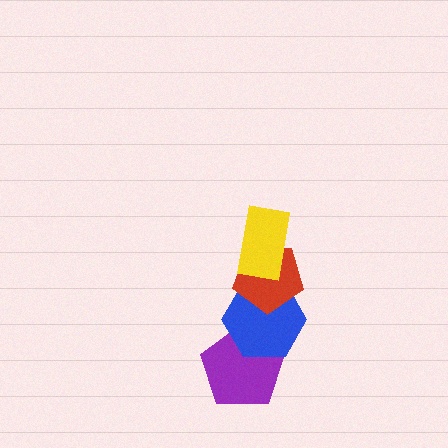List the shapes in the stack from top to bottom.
From top to bottom: the yellow rectangle, the red pentagon, the blue hexagon, the purple pentagon.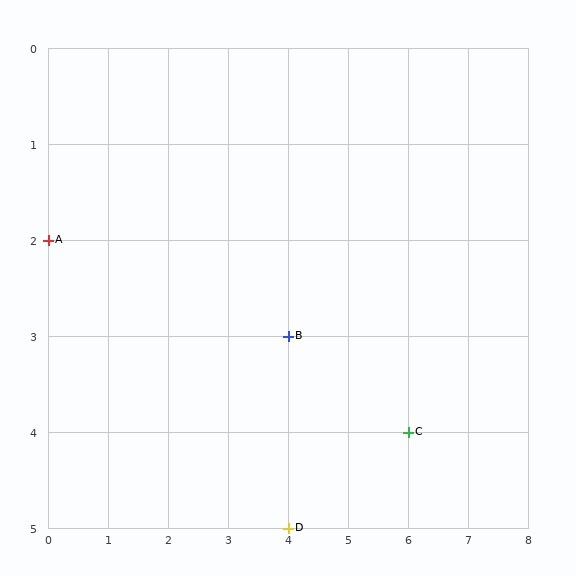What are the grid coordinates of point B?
Point B is at grid coordinates (4, 3).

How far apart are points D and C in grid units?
Points D and C are 2 columns and 1 row apart (about 2.2 grid units diagonally).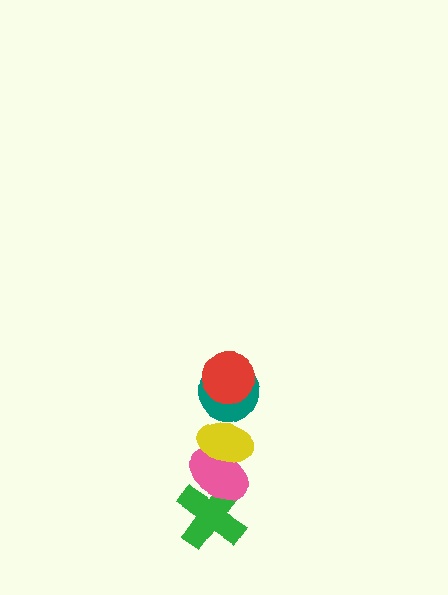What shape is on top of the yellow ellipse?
The teal circle is on top of the yellow ellipse.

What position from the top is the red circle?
The red circle is 1st from the top.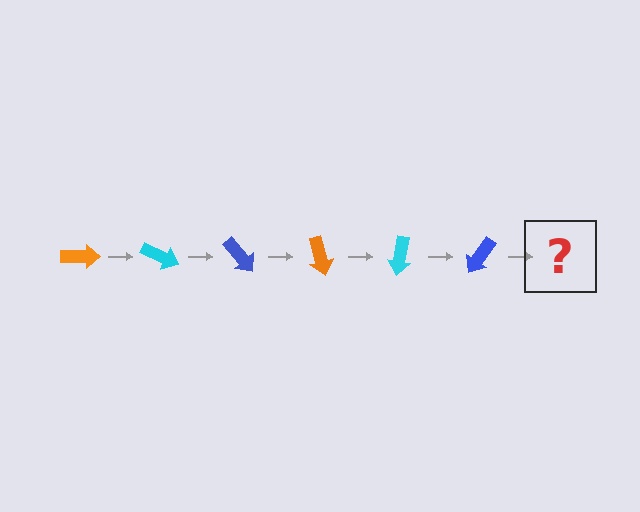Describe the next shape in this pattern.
It should be an orange arrow, rotated 150 degrees from the start.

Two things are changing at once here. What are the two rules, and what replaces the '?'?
The two rules are that it rotates 25 degrees each step and the color cycles through orange, cyan, and blue. The '?' should be an orange arrow, rotated 150 degrees from the start.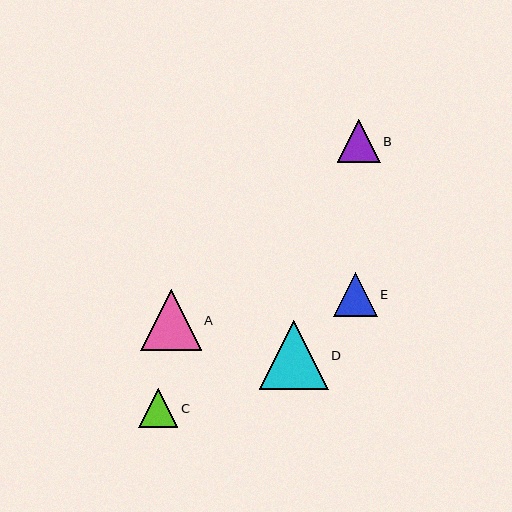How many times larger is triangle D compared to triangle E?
Triangle D is approximately 1.6 times the size of triangle E.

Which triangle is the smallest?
Triangle C is the smallest with a size of approximately 39 pixels.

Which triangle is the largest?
Triangle D is the largest with a size of approximately 69 pixels.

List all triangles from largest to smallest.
From largest to smallest: D, A, E, B, C.